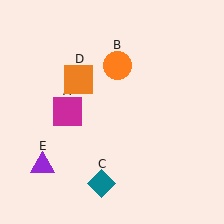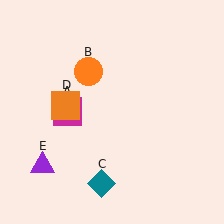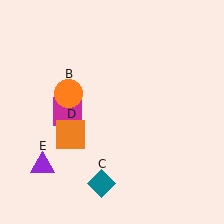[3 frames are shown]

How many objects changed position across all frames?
2 objects changed position: orange circle (object B), orange square (object D).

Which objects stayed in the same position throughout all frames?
Magenta square (object A) and teal diamond (object C) and purple triangle (object E) remained stationary.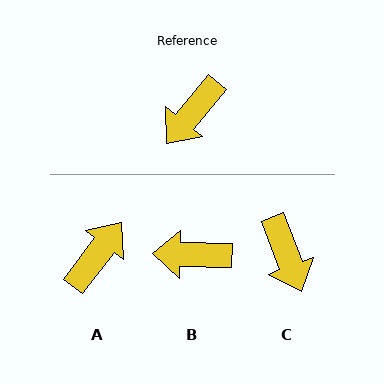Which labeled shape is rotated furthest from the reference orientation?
A, about 177 degrees away.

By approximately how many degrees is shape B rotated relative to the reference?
Approximately 51 degrees clockwise.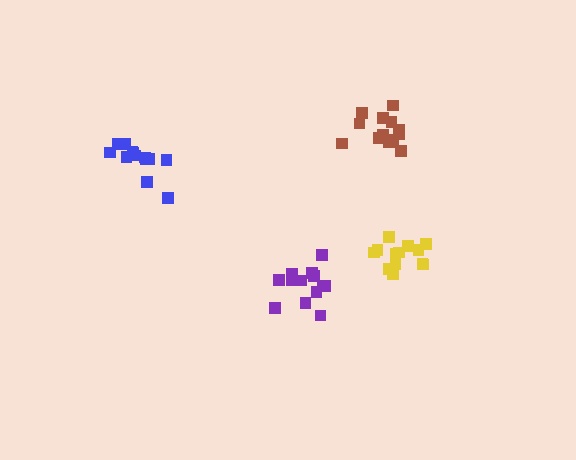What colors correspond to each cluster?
The clusters are colored: blue, brown, purple, yellow.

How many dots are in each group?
Group 1: 13 dots, Group 2: 14 dots, Group 3: 13 dots, Group 4: 13 dots (53 total).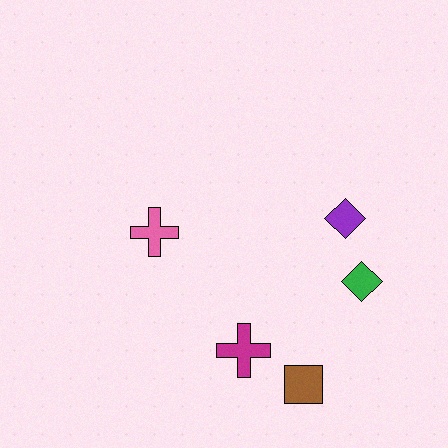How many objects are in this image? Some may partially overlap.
There are 5 objects.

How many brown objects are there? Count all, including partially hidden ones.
There is 1 brown object.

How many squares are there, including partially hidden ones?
There is 1 square.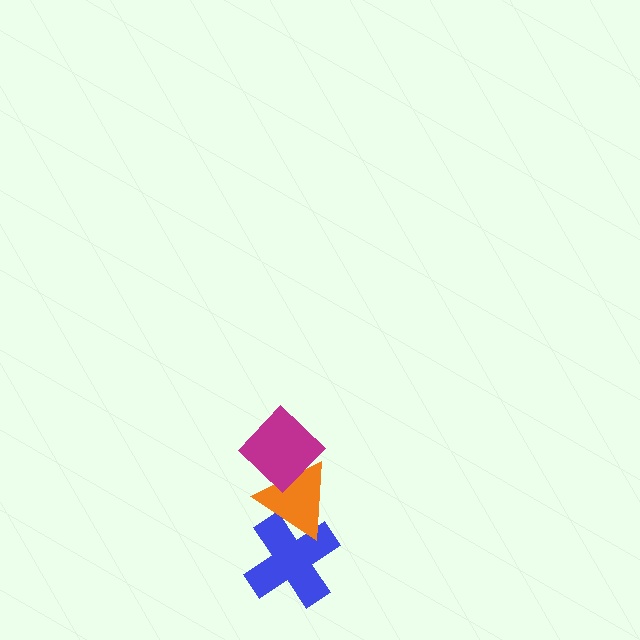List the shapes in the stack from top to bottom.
From top to bottom: the magenta diamond, the orange triangle, the blue cross.